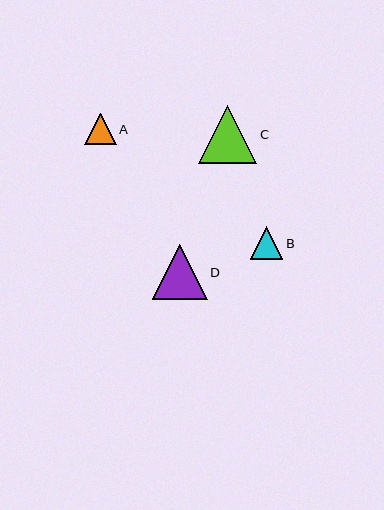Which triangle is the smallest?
Triangle A is the smallest with a size of approximately 32 pixels.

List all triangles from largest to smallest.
From largest to smallest: C, D, B, A.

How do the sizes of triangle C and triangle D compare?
Triangle C and triangle D are approximately the same size.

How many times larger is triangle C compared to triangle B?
Triangle C is approximately 1.8 times the size of triangle B.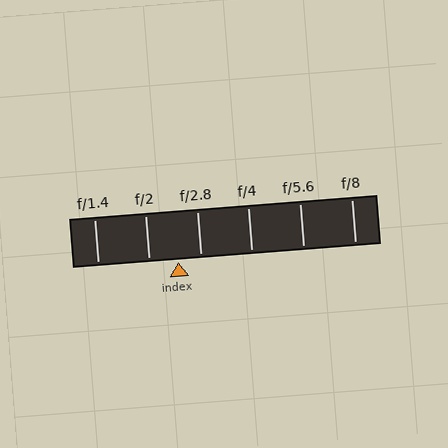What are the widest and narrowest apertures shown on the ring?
The widest aperture shown is f/1.4 and the narrowest is f/8.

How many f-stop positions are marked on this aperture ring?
There are 6 f-stop positions marked.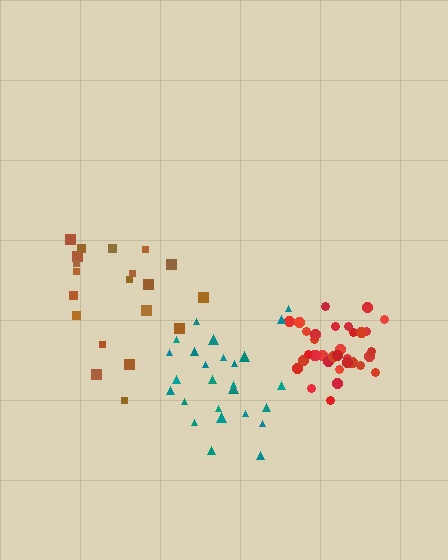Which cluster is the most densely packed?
Red.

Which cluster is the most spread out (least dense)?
Brown.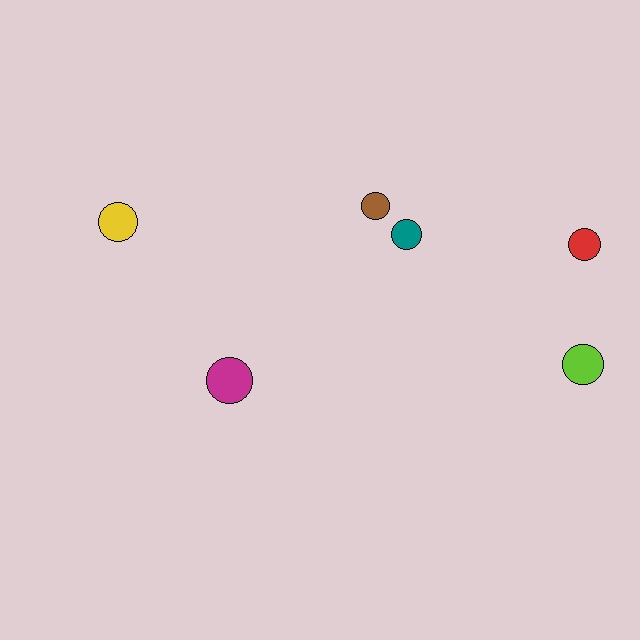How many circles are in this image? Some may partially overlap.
There are 6 circles.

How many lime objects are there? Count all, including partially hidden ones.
There is 1 lime object.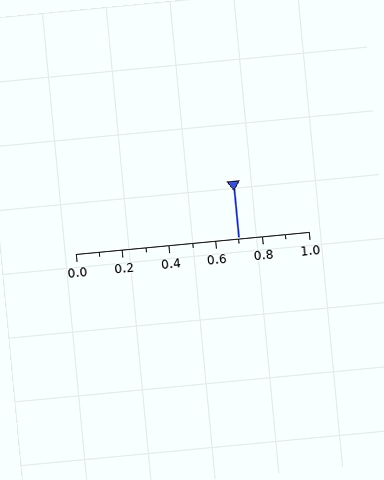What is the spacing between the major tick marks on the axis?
The major ticks are spaced 0.2 apart.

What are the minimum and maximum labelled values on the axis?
The axis runs from 0.0 to 1.0.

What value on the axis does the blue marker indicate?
The marker indicates approximately 0.7.